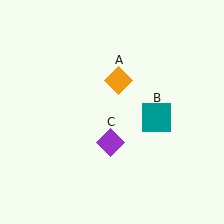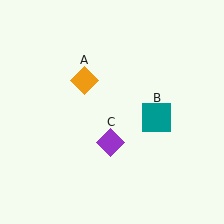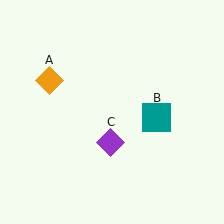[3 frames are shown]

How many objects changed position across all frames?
1 object changed position: orange diamond (object A).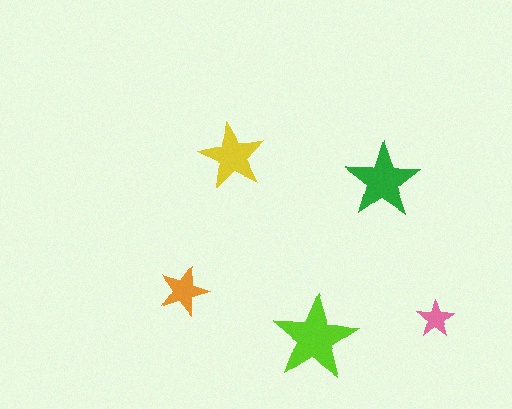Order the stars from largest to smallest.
the lime one, the green one, the yellow one, the orange one, the pink one.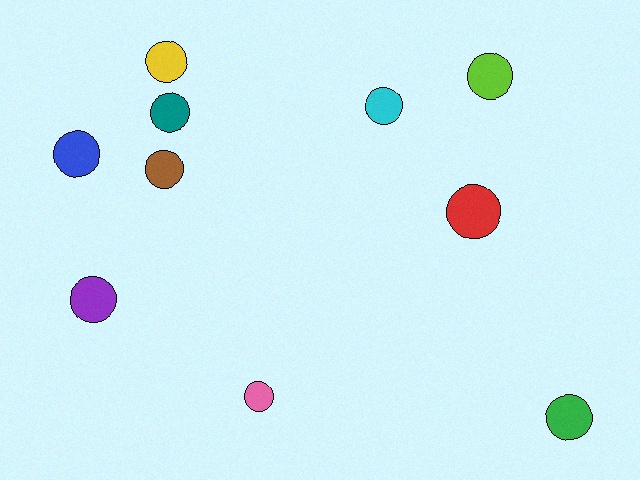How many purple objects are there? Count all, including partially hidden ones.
There is 1 purple object.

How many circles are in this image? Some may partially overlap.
There are 10 circles.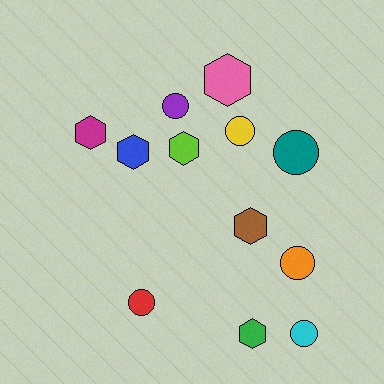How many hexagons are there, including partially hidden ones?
There are 6 hexagons.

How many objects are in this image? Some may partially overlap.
There are 12 objects.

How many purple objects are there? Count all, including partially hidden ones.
There is 1 purple object.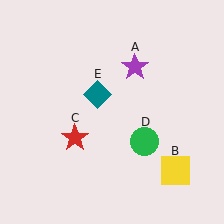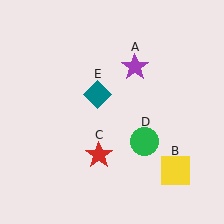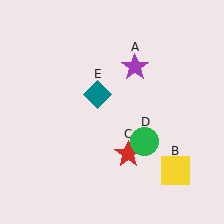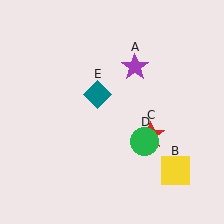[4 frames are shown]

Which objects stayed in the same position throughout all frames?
Purple star (object A) and yellow square (object B) and green circle (object D) and teal diamond (object E) remained stationary.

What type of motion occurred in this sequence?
The red star (object C) rotated counterclockwise around the center of the scene.